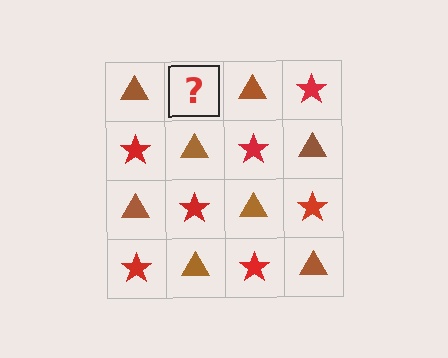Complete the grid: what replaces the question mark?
The question mark should be replaced with a red star.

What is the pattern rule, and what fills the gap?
The rule is that it alternates brown triangle and red star in a checkerboard pattern. The gap should be filled with a red star.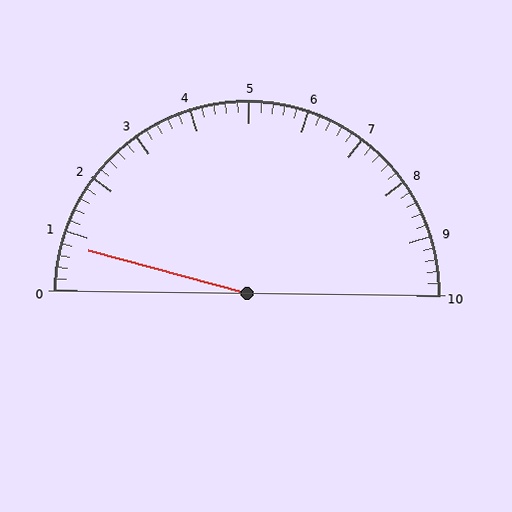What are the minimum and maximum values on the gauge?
The gauge ranges from 0 to 10.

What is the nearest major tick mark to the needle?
The nearest major tick mark is 1.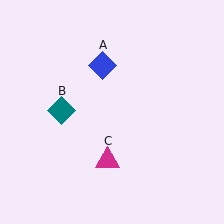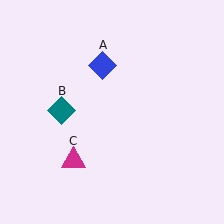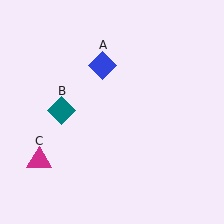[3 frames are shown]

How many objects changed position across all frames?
1 object changed position: magenta triangle (object C).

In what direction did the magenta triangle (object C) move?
The magenta triangle (object C) moved left.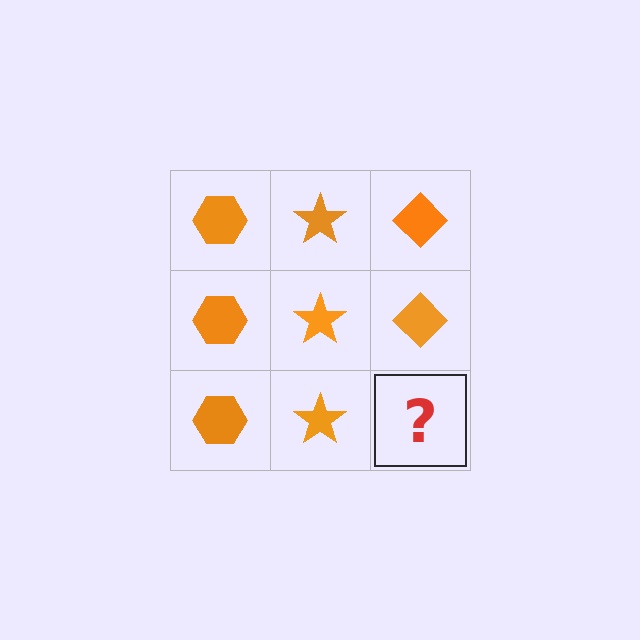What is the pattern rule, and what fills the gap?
The rule is that each column has a consistent shape. The gap should be filled with an orange diamond.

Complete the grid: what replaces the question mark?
The question mark should be replaced with an orange diamond.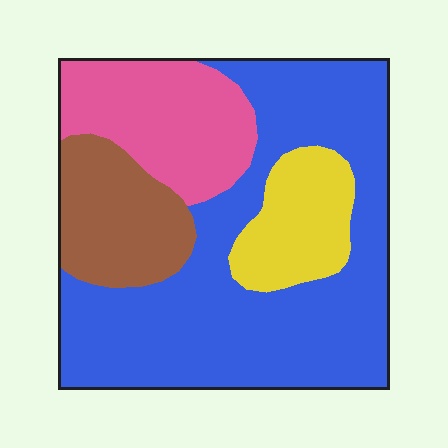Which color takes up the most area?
Blue, at roughly 55%.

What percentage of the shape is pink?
Pink takes up less than a quarter of the shape.